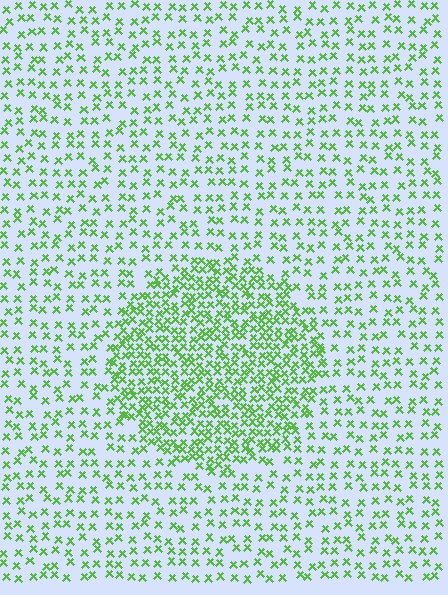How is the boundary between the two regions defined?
The boundary is defined by a change in element density (approximately 2.2x ratio). All elements are the same color, size, and shape.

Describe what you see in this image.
The image contains small lime elements arranged at two different densities. A circle-shaped region is visible where the elements are more densely packed than the surrounding area.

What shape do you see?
I see a circle.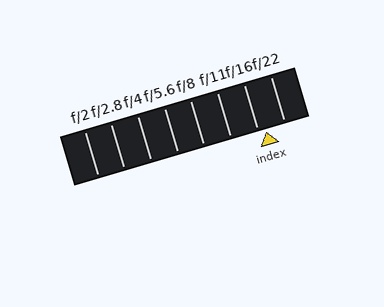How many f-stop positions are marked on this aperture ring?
There are 8 f-stop positions marked.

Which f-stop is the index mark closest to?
The index mark is closest to f/16.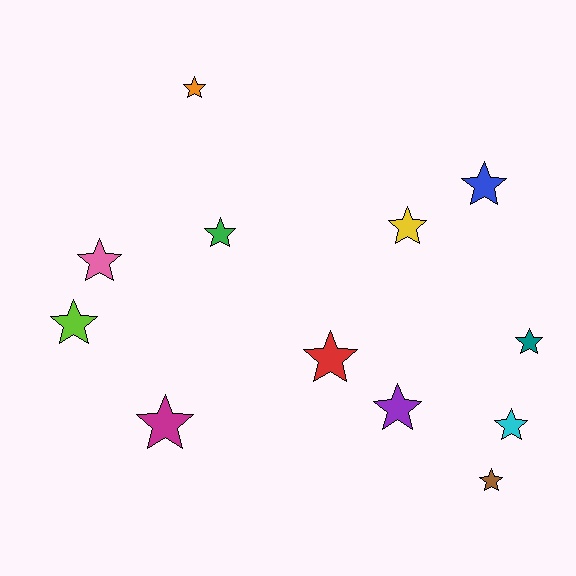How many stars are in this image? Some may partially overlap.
There are 12 stars.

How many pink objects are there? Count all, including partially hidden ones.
There is 1 pink object.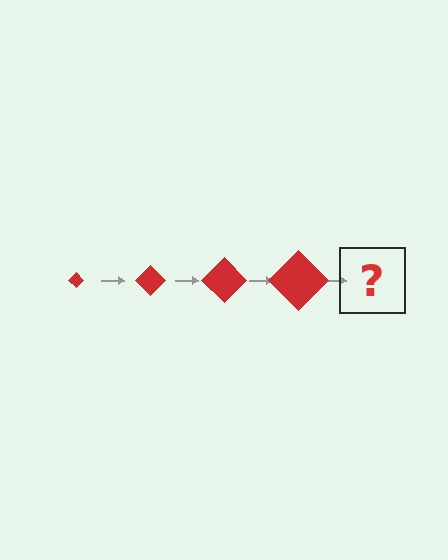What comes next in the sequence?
The next element should be a red diamond, larger than the previous one.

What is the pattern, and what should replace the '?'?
The pattern is that the diamond gets progressively larger each step. The '?' should be a red diamond, larger than the previous one.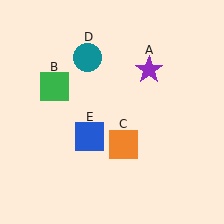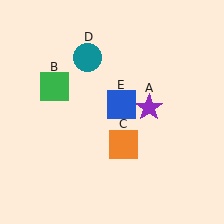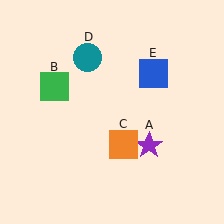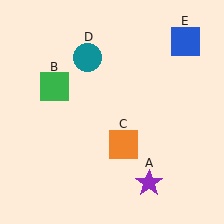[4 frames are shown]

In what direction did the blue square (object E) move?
The blue square (object E) moved up and to the right.